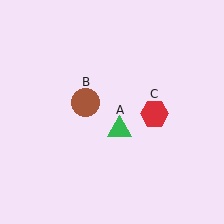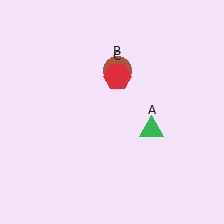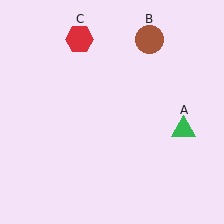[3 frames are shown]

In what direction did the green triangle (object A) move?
The green triangle (object A) moved right.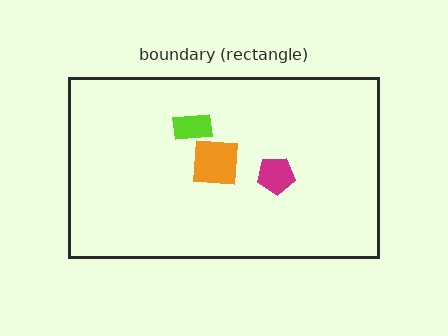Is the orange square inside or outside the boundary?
Inside.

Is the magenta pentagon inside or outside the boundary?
Inside.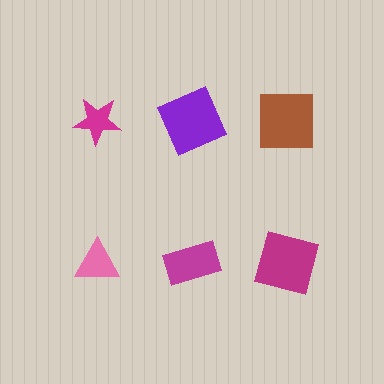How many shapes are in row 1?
3 shapes.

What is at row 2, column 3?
A magenta square.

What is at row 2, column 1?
A pink triangle.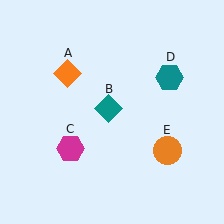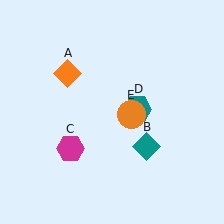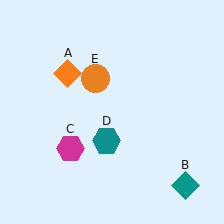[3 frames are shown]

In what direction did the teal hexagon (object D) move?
The teal hexagon (object D) moved down and to the left.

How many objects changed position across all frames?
3 objects changed position: teal diamond (object B), teal hexagon (object D), orange circle (object E).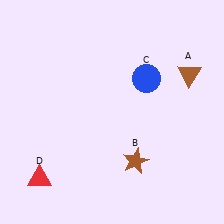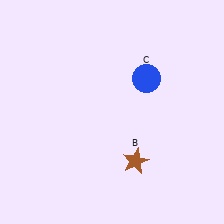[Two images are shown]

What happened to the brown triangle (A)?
The brown triangle (A) was removed in Image 2. It was in the top-right area of Image 1.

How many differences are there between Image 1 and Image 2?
There are 2 differences between the two images.